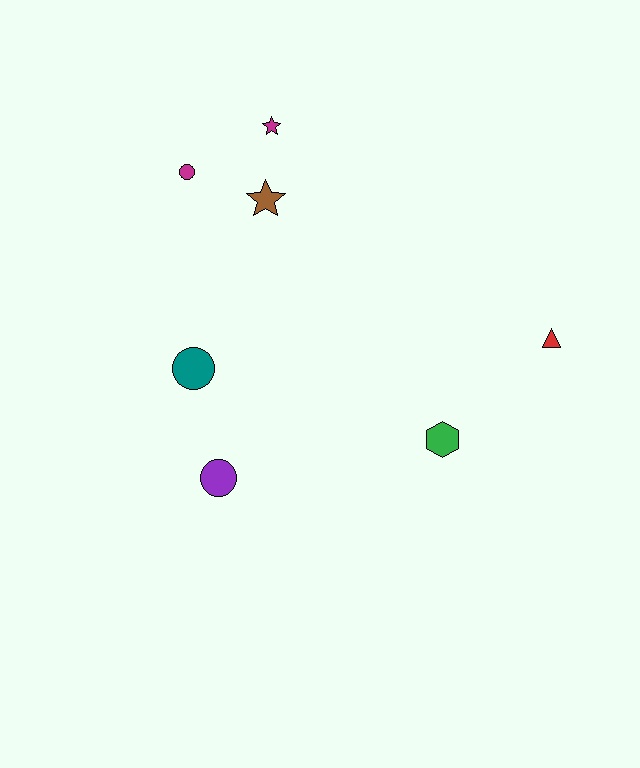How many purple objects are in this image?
There is 1 purple object.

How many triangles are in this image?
There is 1 triangle.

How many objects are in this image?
There are 7 objects.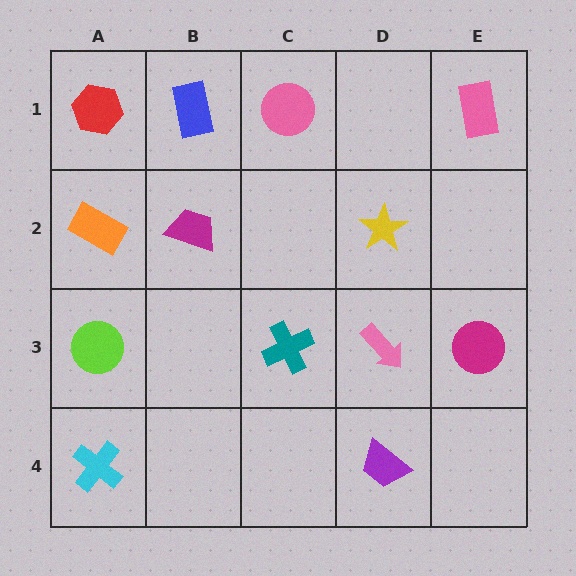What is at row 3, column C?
A teal cross.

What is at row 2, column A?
An orange rectangle.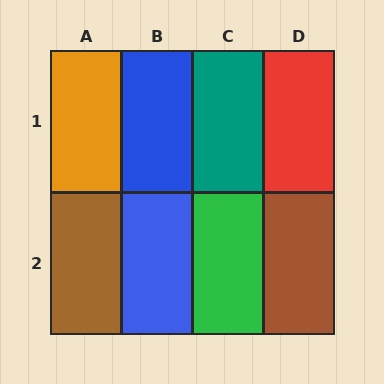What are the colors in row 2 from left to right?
Brown, blue, green, brown.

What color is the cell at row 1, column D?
Red.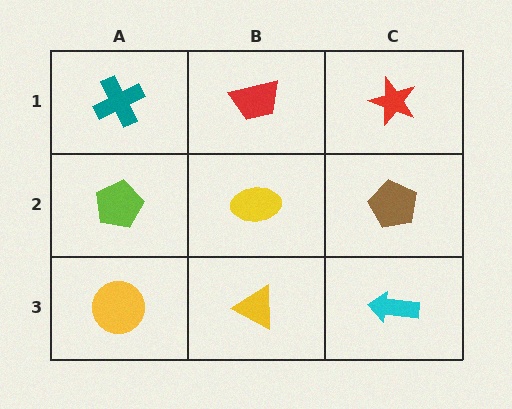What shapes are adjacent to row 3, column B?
A yellow ellipse (row 2, column B), a yellow circle (row 3, column A), a cyan arrow (row 3, column C).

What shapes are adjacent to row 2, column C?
A red star (row 1, column C), a cyan arrow (row 3, column C), a yellow ellipse (row 2, column B).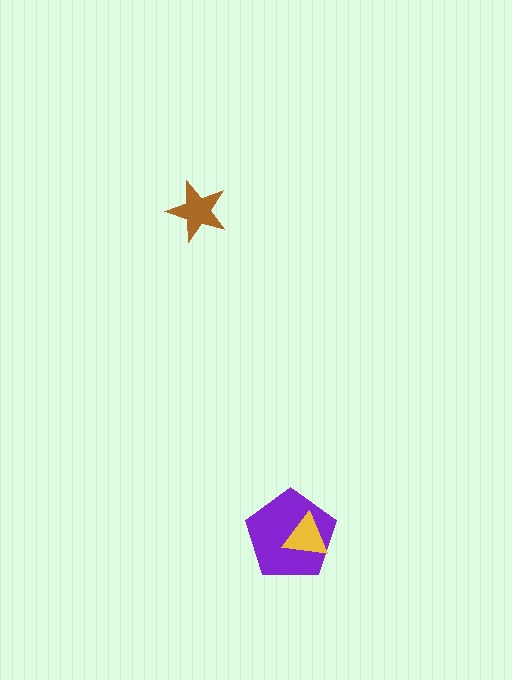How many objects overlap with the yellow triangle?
1 object overlaps with the yellow triangle.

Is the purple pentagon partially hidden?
Yes, it is partially covered by another shape.